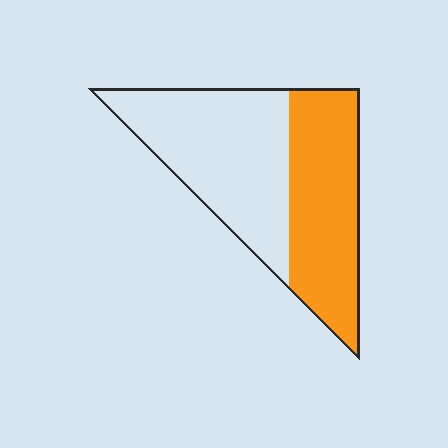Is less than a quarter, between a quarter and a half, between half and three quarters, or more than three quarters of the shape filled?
Between a quarter and a half.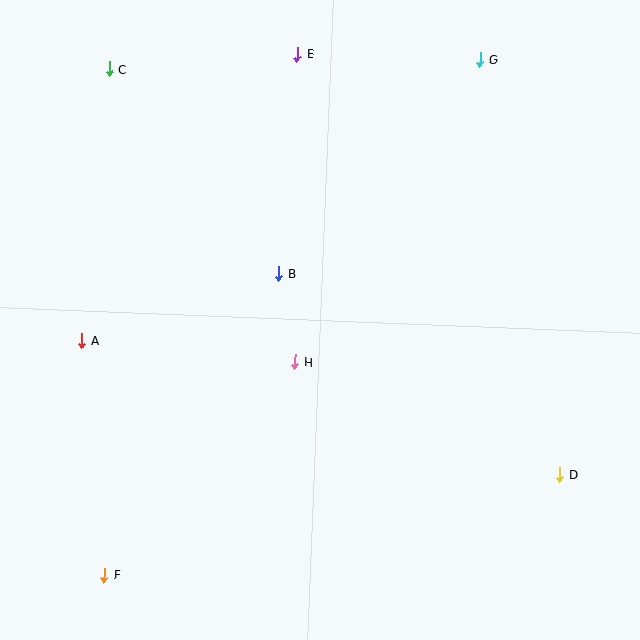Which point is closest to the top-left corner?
Point C is closest to the top-left corner.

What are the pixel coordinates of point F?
Point F is at (105, 575).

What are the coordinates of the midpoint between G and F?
The midpoint between G and F is at (292, 317).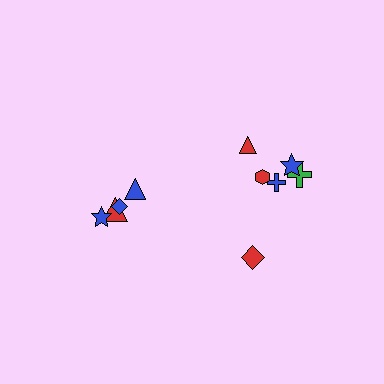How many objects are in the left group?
There are 4 objects.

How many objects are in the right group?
There are 6 objects.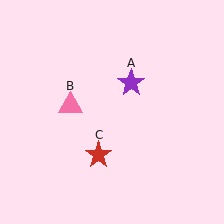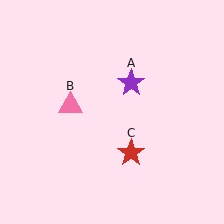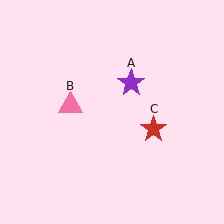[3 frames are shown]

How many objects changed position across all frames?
1 object changed position: red star (object C).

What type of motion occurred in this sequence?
The red star (object C) rotated counterclockwise around the center of the scene.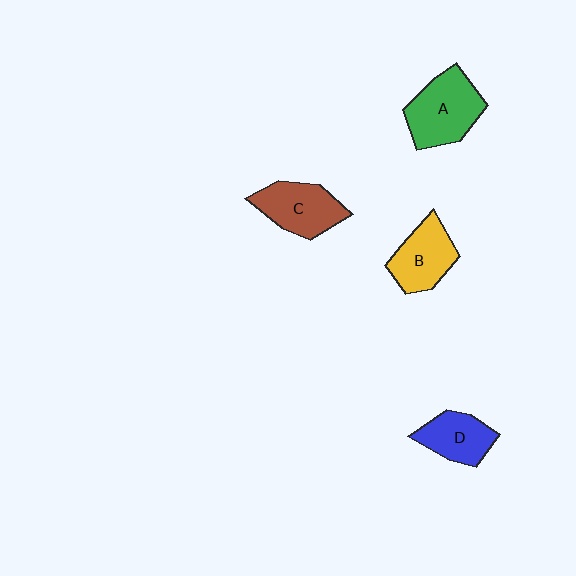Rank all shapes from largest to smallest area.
From largest to smallest: A (green), C (brown), B (yellow), D (blue).